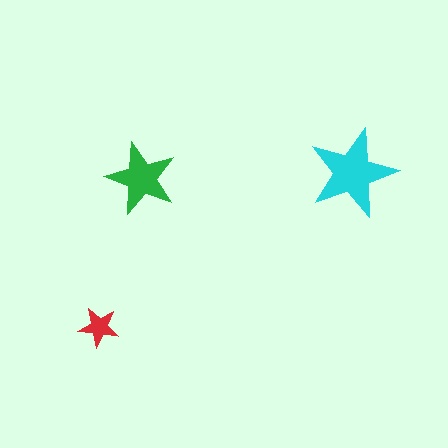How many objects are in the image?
There are 3 objects in the image.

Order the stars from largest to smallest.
the cyan one, the green one, the red one.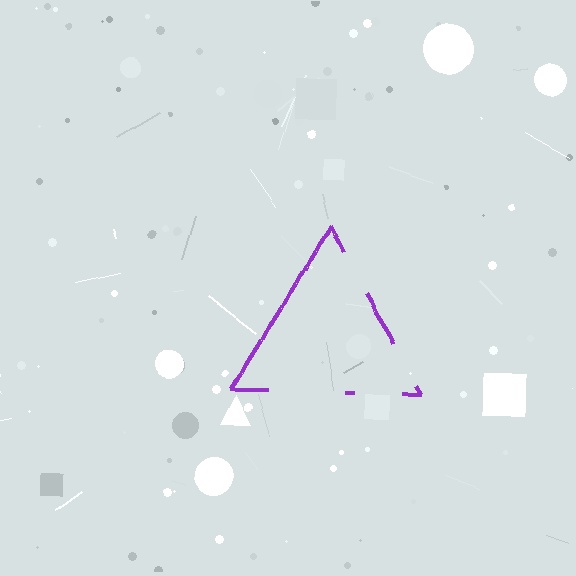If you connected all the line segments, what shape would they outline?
They would outline a triangle.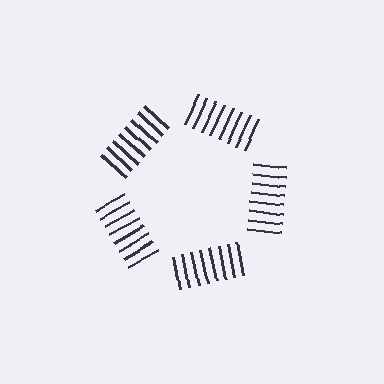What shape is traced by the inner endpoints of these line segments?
An illusory pentagon — the line segments terminate on its edges but no continuous stroke is drawn.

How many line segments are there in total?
40 — 8 along each of the 5 edges.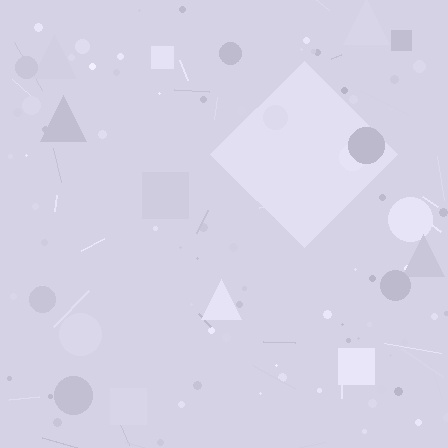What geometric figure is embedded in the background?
A diamond is embedded in the background.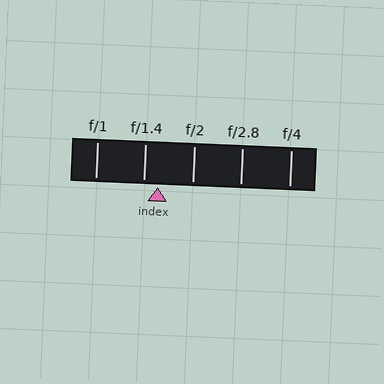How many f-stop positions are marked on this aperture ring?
There are 5 f-stop positions marked.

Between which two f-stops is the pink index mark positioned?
The index mark is between f/1.4 and f/2.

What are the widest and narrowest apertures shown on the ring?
The widest aperture shown is f/1 and the narrowest is f/4.